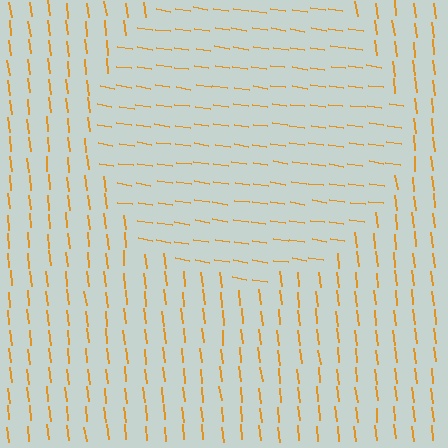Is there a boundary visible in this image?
Yes, there is a texture boundary formed by a change in line orientation.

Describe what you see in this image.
The image is filled with small orange line segments. A circle region in the image has lines oriented differently from the surrounding lines, creating a visible texture boundary.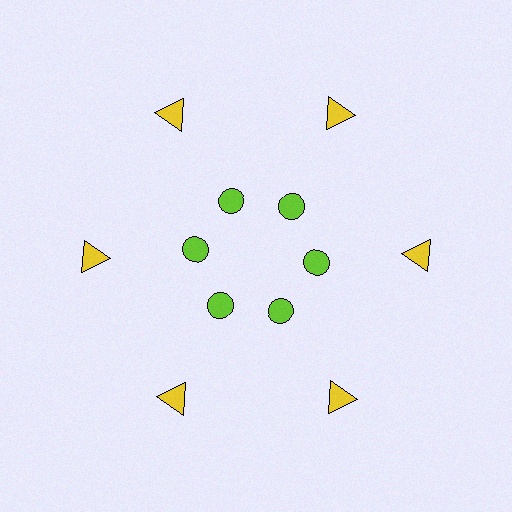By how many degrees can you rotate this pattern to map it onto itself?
The pattern maps onto itself every 60 degrees of rotation.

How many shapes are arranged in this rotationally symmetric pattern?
There are 12 shapes, arranged in 6 groups of 2.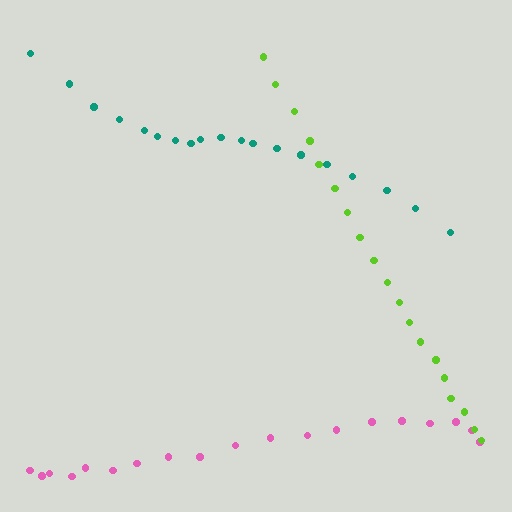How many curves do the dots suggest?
There are 3 distinct paths.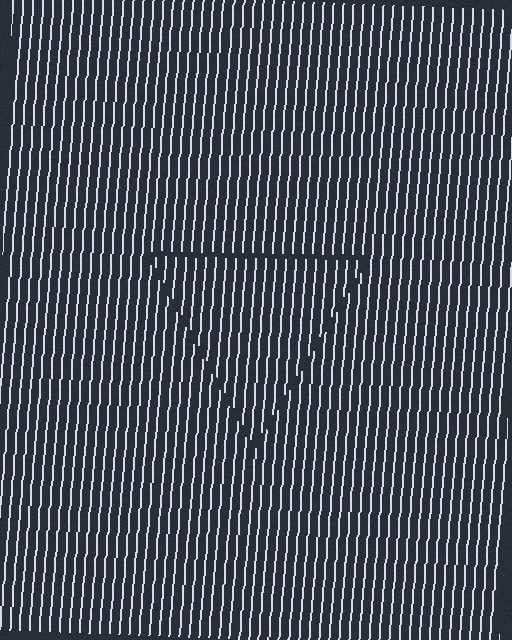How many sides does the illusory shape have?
3 sides — the line-ends trace a triangle.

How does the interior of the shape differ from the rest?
The interior of the shape contains the same grating, shifted by half a period — the contour is defined by the phase discontinuity where line-ends from the inner and outer gratings abut.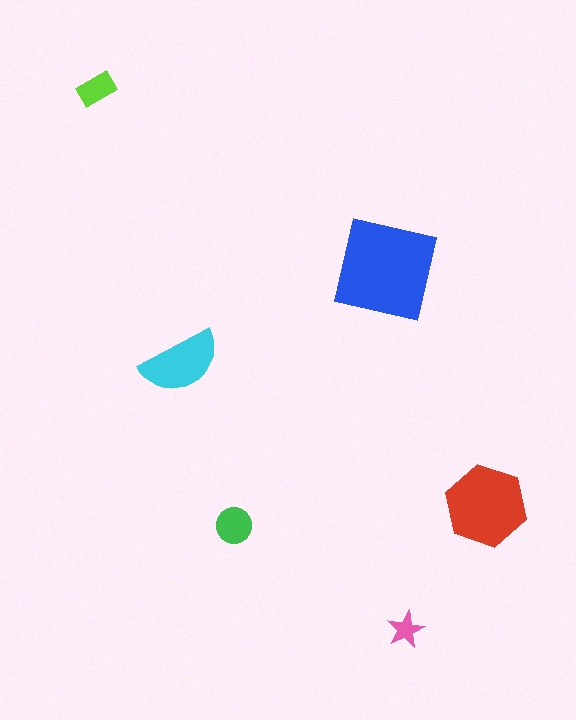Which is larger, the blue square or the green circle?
The blue square.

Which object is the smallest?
The pink star.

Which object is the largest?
The blue square.